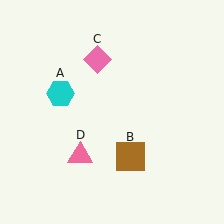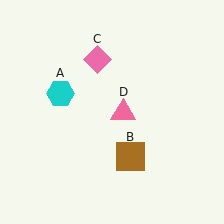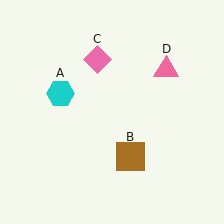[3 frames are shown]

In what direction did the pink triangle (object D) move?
The pink triangle (object D) moved up and to the right.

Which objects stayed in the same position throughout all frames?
Cyan hexagon (object A) and brown square (object B) and pink diamond (object C) remained stationary.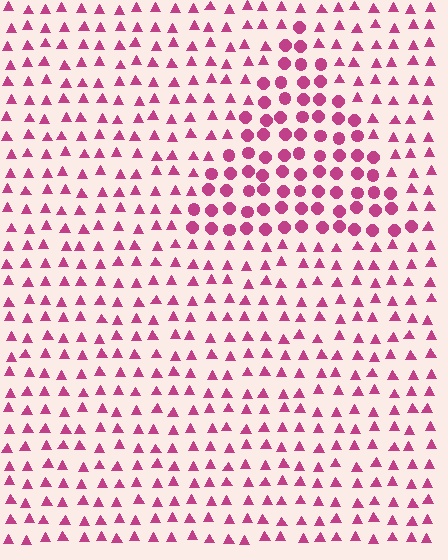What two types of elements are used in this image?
The image uses circles inside the triangle region and triangles outside it.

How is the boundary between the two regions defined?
The boundary is defined by a change in element shape: circles inside vs. triangles outside. All elements share the same color and spacing.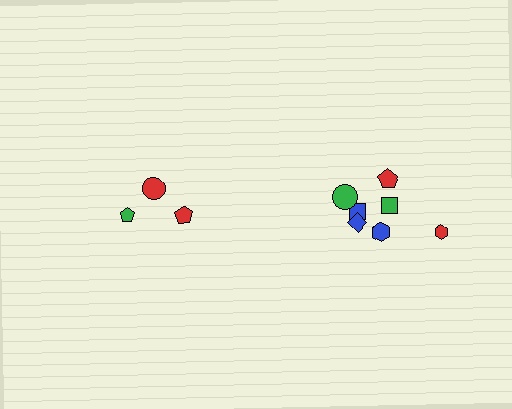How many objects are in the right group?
There are 7 objects.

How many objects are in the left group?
There are 3 objects.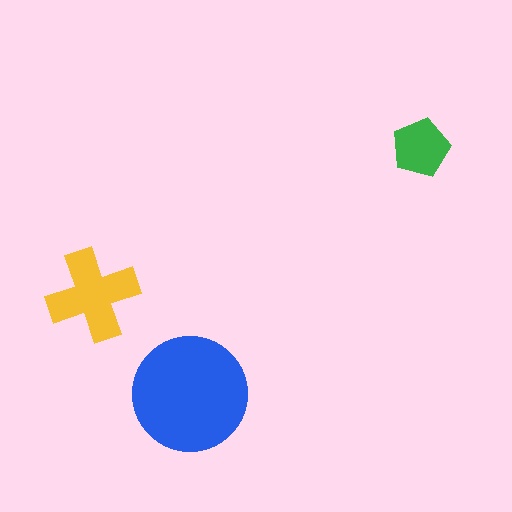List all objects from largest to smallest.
The blue circle, the yellow cross, the green pentagon.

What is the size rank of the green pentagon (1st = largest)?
3rd.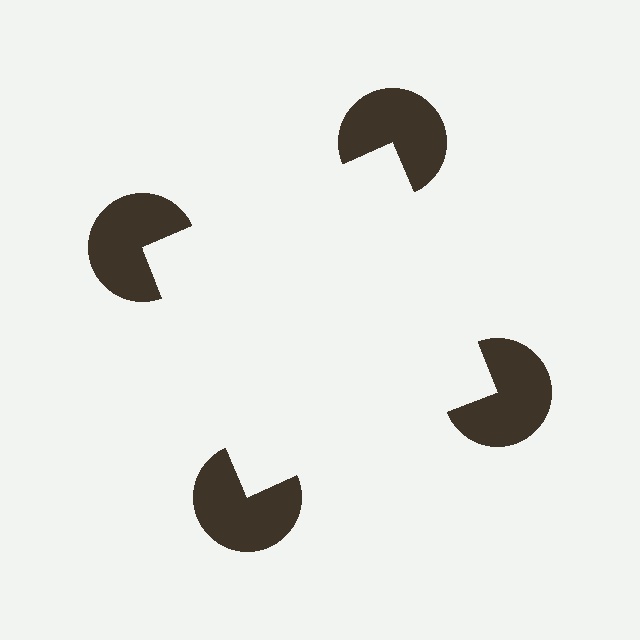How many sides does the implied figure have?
4 sides.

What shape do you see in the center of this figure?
An illusory square — its edges are inferred from the aligned wedge cuts in the pac-man discs, not physically drawn.